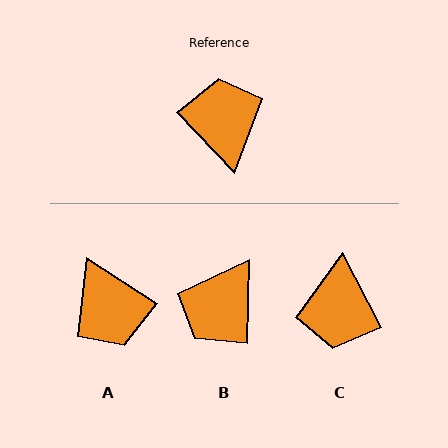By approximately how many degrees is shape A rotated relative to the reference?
Approximately 166 degrees clockwise.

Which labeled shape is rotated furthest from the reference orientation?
A, about 166 degrees away.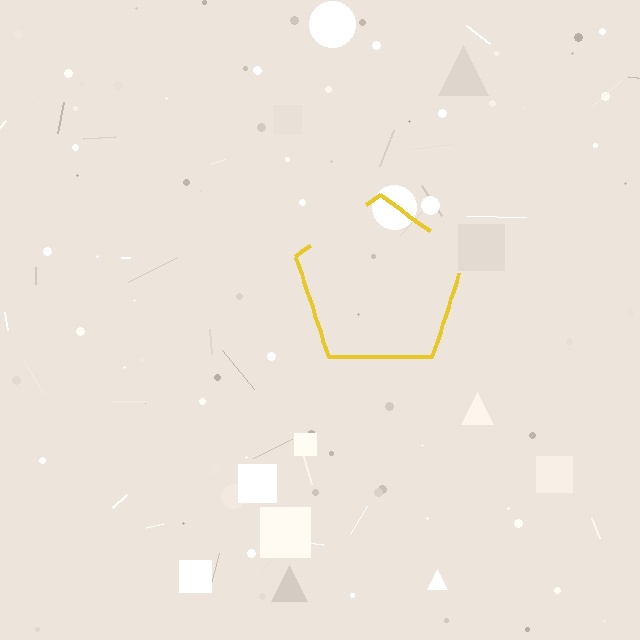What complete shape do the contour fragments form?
The contour fragments form a pentagon.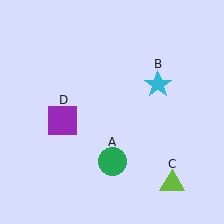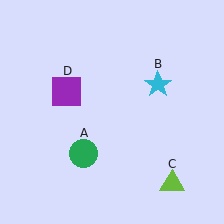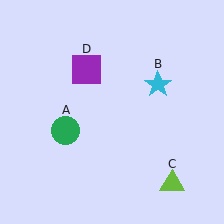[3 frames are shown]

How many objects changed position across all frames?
2 objects changed position: green circle (object A), purple square (object D).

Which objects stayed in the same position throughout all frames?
Cyan star (object B) and lime triangle (object C) remained stationary.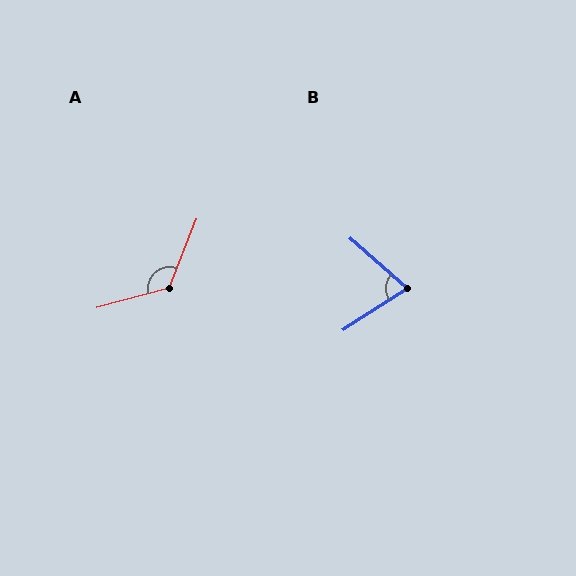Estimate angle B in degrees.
Approximately 73 degrees.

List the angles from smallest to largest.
B (73°), A (126°).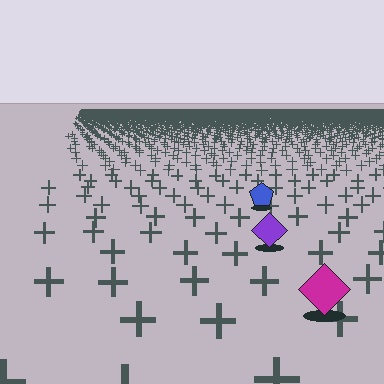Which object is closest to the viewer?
The magenta diamond is closest. The texture marks near it are larger and more spread out.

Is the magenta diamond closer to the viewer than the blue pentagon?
Yes. The magenta diamond is closer — you can tell from the texture gradient: the ground texture is coarser near it.